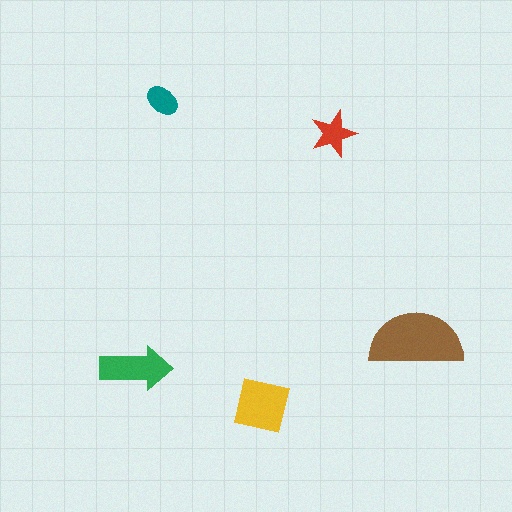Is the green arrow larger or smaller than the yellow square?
Smaller.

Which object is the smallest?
The teal ellipse.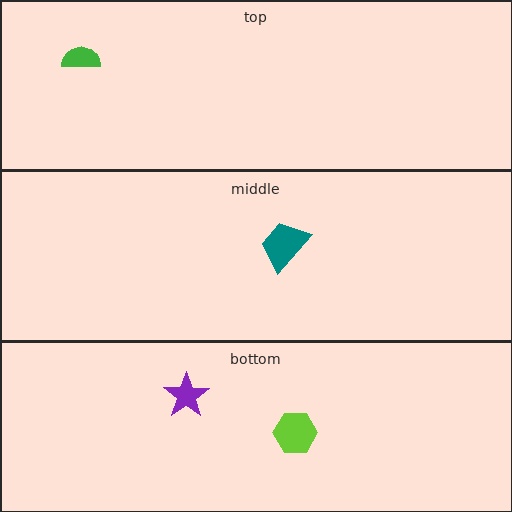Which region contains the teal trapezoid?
The middle region.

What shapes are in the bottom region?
The lime hexagon, the purple star.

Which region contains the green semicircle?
The top region.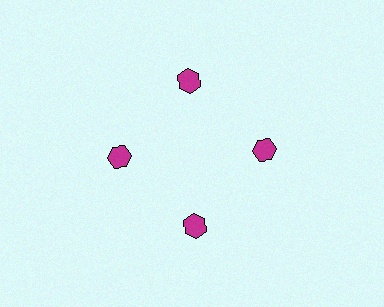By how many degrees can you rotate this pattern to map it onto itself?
The pattern maps onto itself every 90 degrees of rotation.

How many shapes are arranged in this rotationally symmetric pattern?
There are 4 shapes, arranged in 4 groups of 1.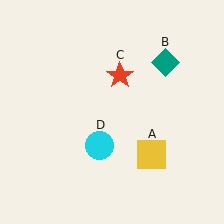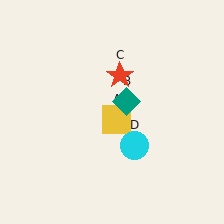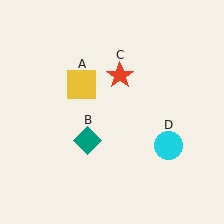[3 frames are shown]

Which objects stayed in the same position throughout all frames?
Red star (object C) remained stationary.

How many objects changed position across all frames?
3 objects changed position: yellow square (object A), teal diamond (object B), cyan circle (object D).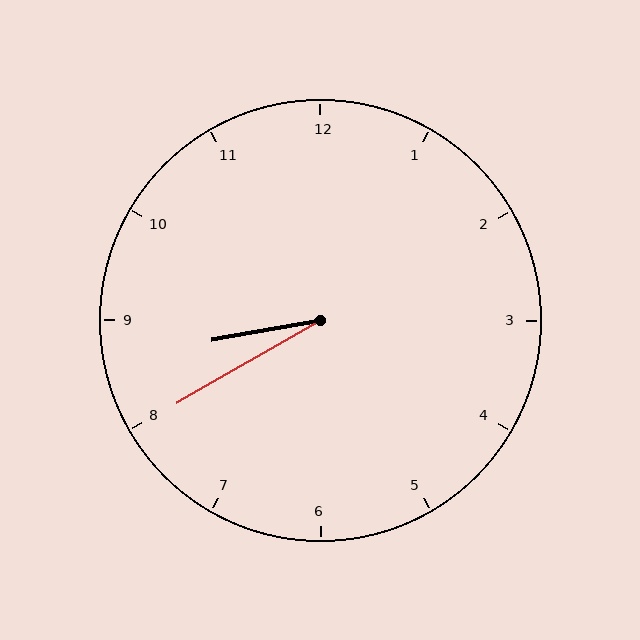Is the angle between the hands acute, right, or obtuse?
It is acute.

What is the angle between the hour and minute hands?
Approximately 20 degrees.